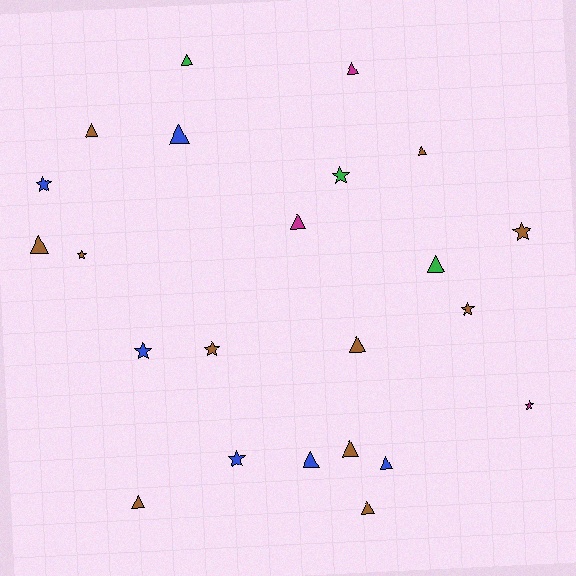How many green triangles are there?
There are 2 green triangles.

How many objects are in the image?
There are 23 objects.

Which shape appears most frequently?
Triangle, with 14 objects.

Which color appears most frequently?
Brown, with 11 objects.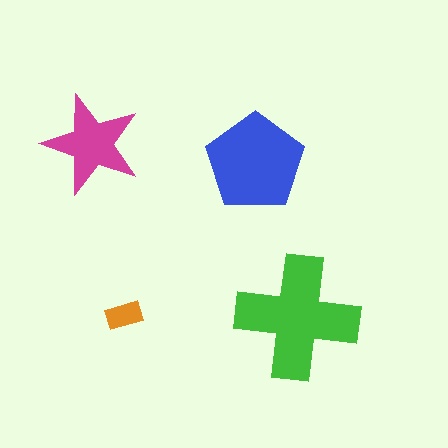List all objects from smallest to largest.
The orange rectangle, the magenta star, the blue pentagon, the green cross.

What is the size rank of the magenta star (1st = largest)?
3rd.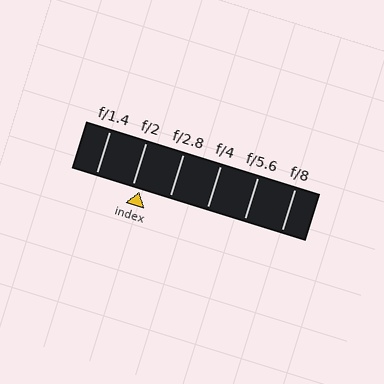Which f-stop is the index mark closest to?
The index mark is closest to f/2.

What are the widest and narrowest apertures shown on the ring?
The widest aperture shown is f/1.4 and the narrowest is f/8.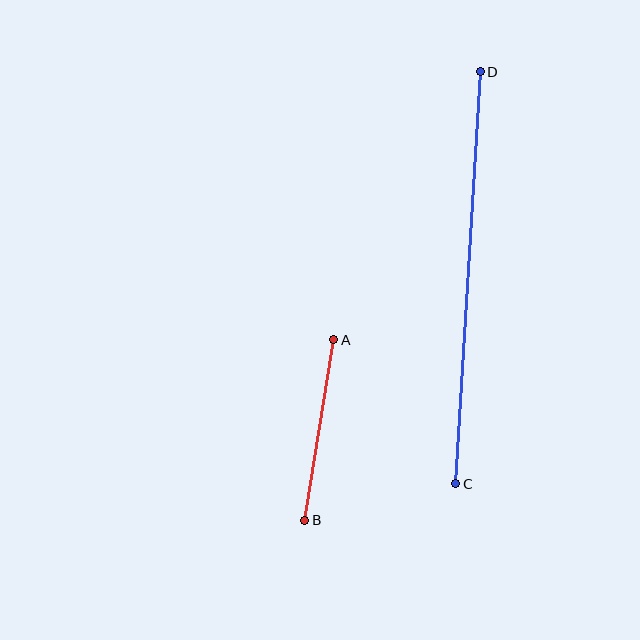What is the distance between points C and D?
The distance is approximately 413 pixels.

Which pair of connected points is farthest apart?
Points C and D are farthest apart.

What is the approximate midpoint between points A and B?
The midpoint is at approximately (319, 430) pixels.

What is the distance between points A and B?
The distance is approximately 183 pixels.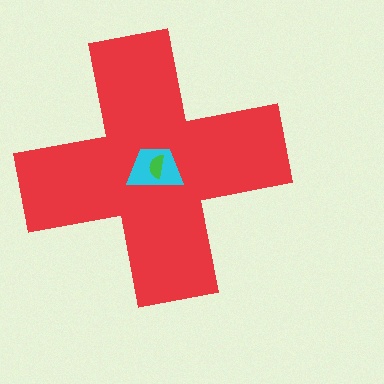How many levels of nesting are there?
3.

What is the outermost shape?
The red cross.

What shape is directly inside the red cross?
The cyan trapezoid.